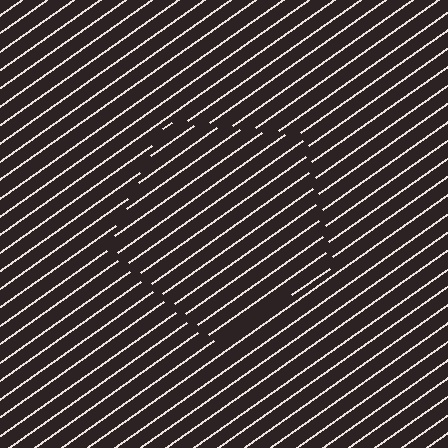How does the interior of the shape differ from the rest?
The interior of the shape contains the same grating, shifted by half a period — the contour is defined by the phase discontinuity where line-ends from the inner and outer gratings abut.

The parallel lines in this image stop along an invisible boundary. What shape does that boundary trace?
An illusory pentagon. The interior of the shape contains the same grating, shifted by half a period — the contour is defined by the phase discontinuity where line-ends from the inner and outer gratings abut.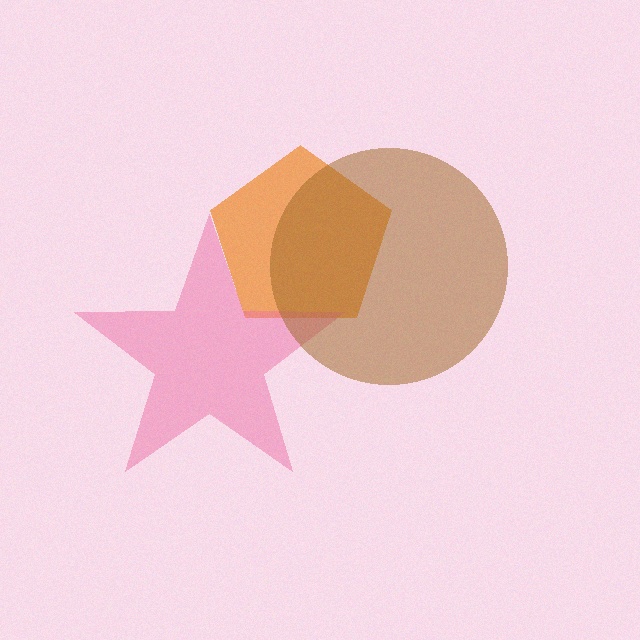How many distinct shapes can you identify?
There are 3 distinct shapes: an orange pentagon, a pink star, a brown circle.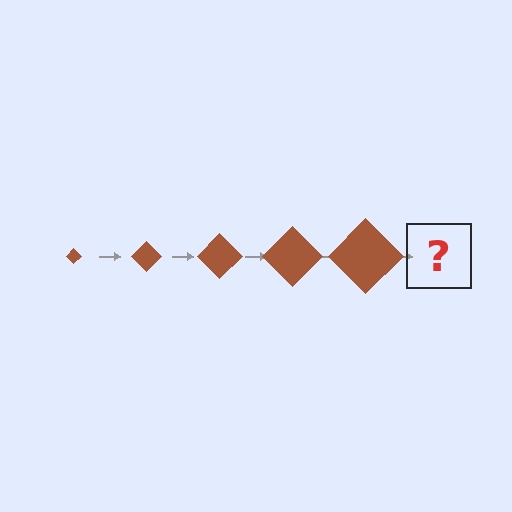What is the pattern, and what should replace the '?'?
The pattern is that the diamond gets progressively larger each step. The '?' should be a brown diamond, larger than the previous one.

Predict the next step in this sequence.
The next step is a brown diamond, larger than the previous one.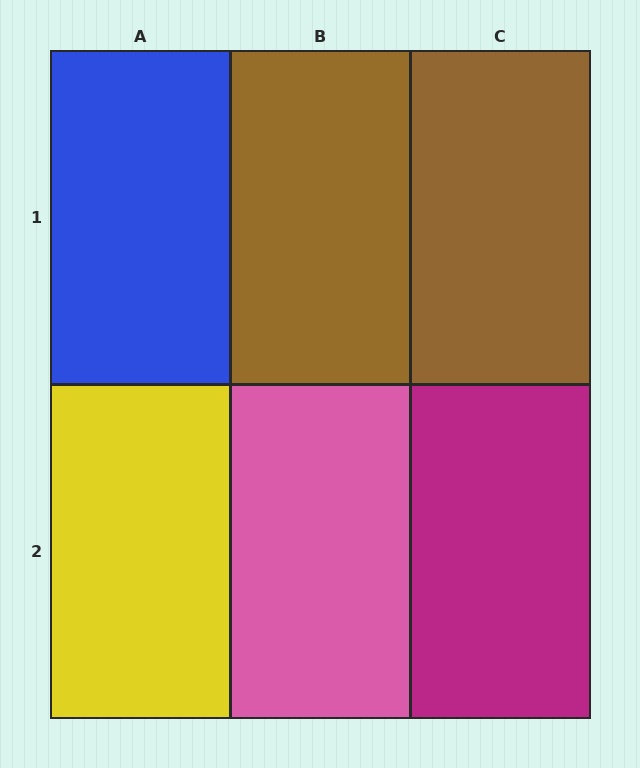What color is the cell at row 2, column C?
Magenta.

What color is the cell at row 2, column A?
Yellow.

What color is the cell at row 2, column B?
Pink.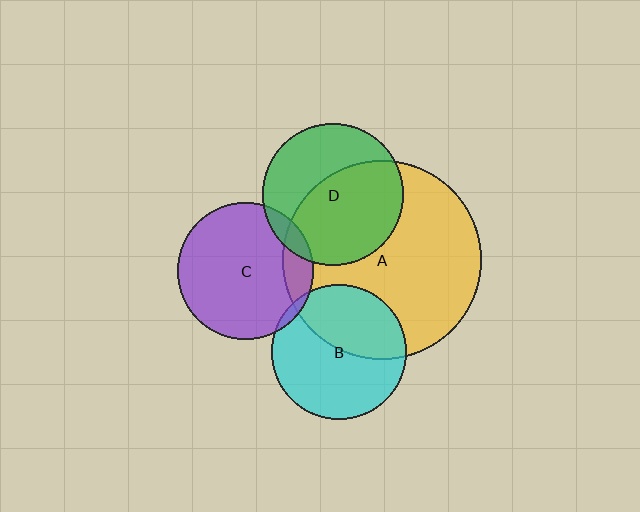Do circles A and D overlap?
Yes.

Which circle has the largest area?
Circle A (yellow).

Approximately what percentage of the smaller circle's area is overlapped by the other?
Approximately 60%.